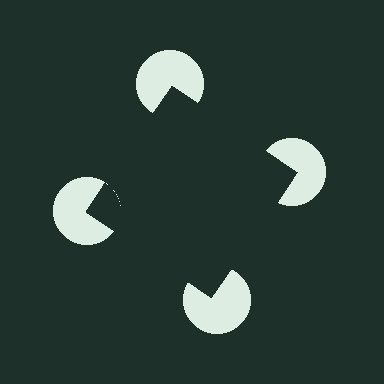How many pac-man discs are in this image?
There are 4 — one at each vertex of the illusory square.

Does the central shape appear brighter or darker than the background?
It typically appears slightly darker than the background, even though no actual brightness change is drawn.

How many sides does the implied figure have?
4 sides.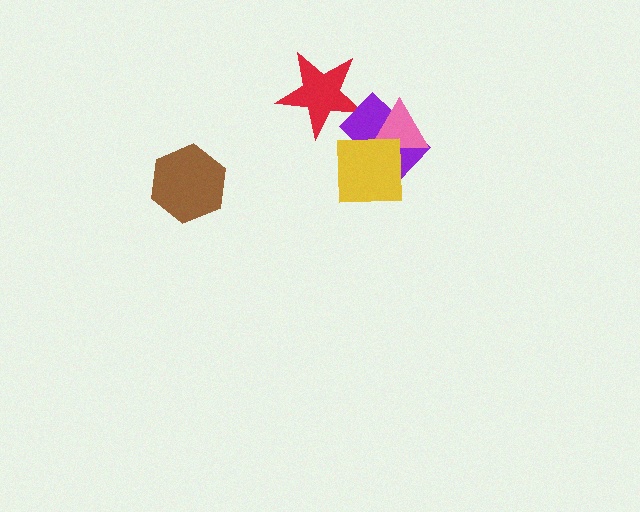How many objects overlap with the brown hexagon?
0 objects overlap with the brown hexagon.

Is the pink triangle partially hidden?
Yes, it is partially covered by another shape.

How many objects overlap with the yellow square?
2 objects overlap with the yellow square.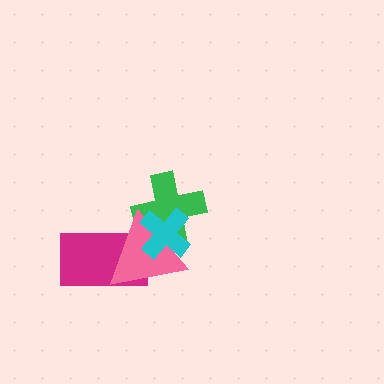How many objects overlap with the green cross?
2 objects overlap with the green cross.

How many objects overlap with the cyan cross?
2 objects overlap with the cyan cross.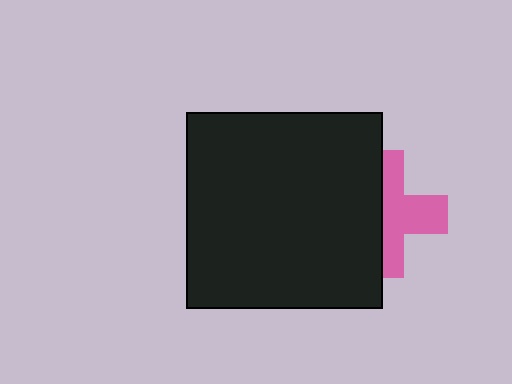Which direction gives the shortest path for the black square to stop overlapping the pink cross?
Moving left gives the shortest separation.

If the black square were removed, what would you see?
You would see the complete pink cross.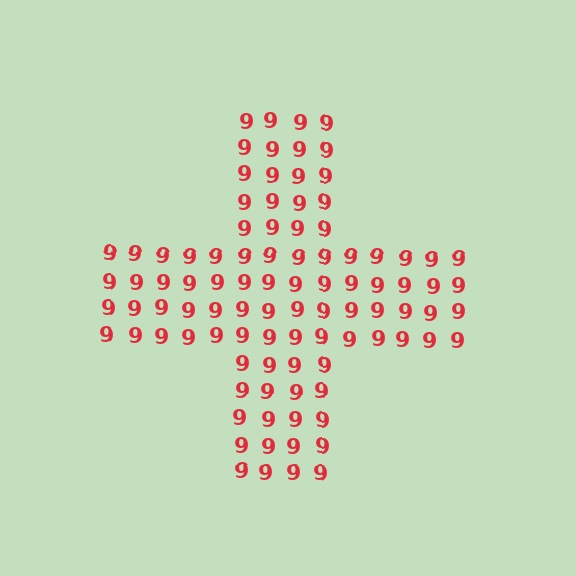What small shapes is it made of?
It is made of small digit 9's.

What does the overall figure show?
The overall figure shows a cross.